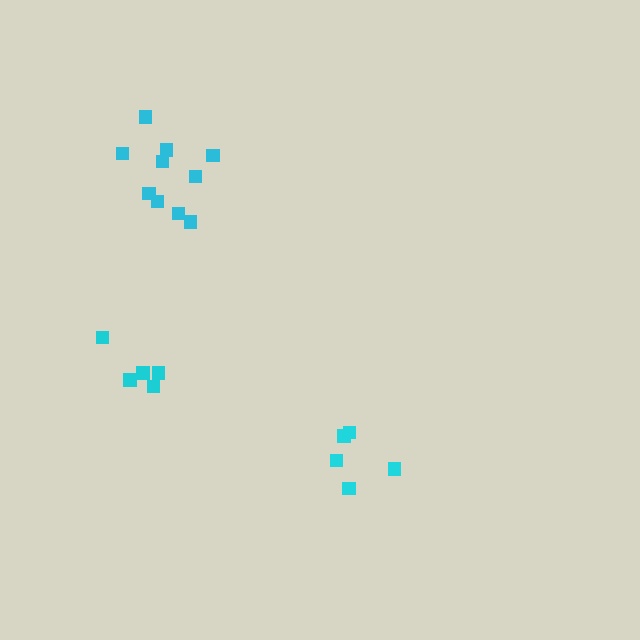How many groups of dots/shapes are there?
There are 3 groups.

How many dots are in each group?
Group 1: 5 dots, Group 2: 10 dots, Group 3: 5 dots (20 total).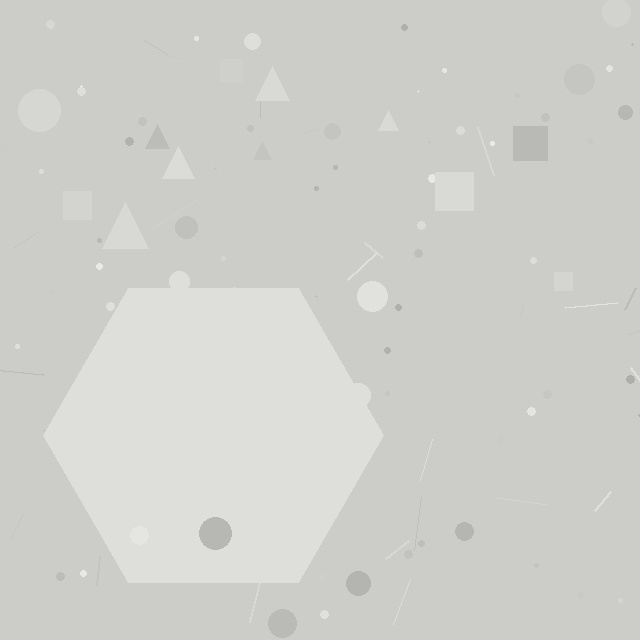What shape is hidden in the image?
A hexagon is hidden in the image.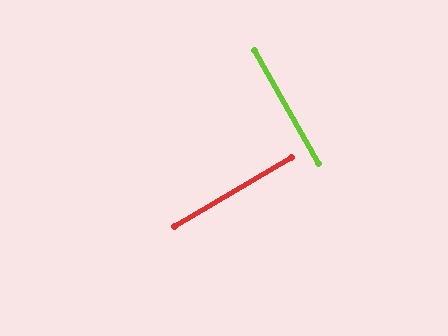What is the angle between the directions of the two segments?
Approximately 89 degrees.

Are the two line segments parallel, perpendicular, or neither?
Perpendicular — they meet at approximately 89°.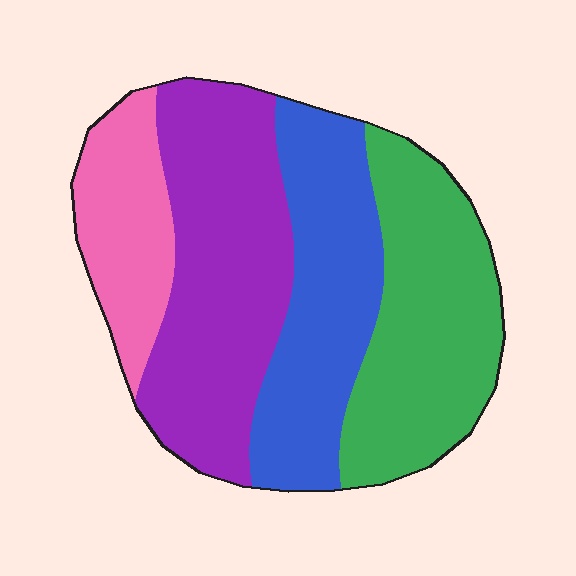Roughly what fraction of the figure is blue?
Blue takes up less than a quarter of the figure.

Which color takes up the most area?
Purple, at roughly 30%.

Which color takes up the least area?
Pink, at roughly 15%.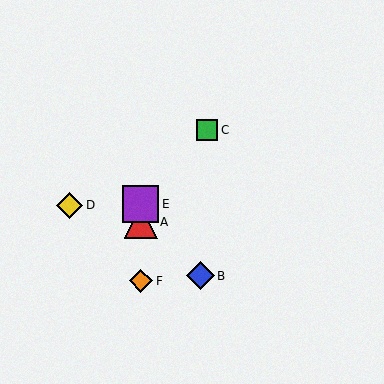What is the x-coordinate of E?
Object E is at x≈141.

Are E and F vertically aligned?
Yes, both are at x≈141.